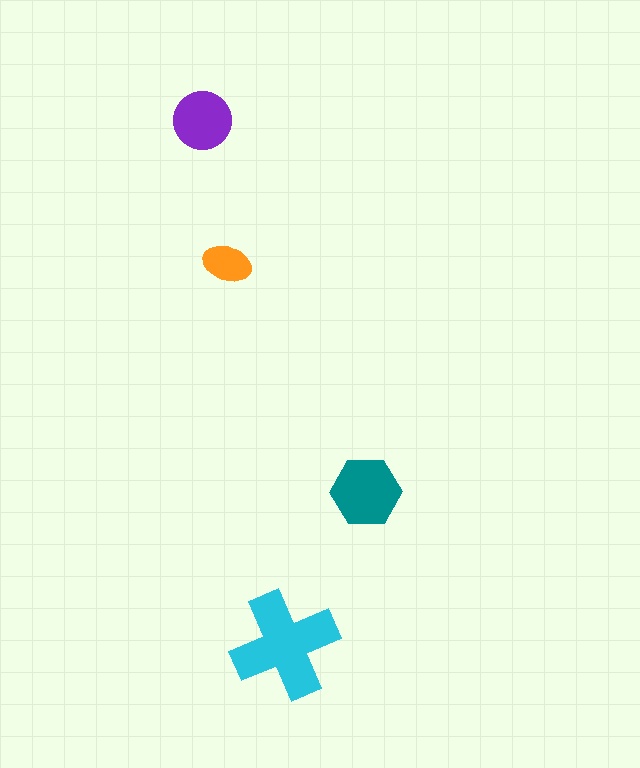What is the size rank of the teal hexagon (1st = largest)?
2nd.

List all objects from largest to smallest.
The cyan cross, the teal hexagon, the purple circle, the orange ellipse.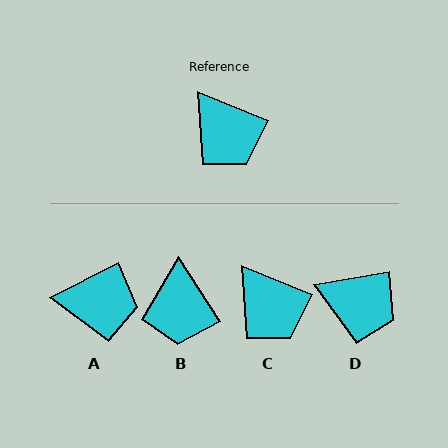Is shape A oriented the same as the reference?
No, it is off by about 49 degrees.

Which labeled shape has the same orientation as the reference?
C.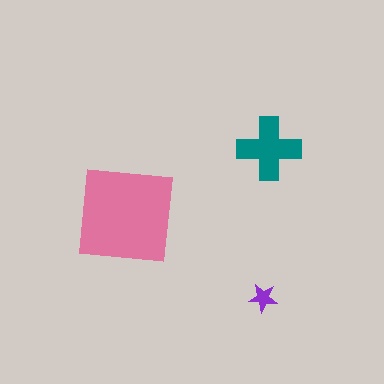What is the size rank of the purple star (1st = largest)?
3rd.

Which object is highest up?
The teal cross is topmost.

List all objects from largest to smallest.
The pink square, the teal cross, the purple star.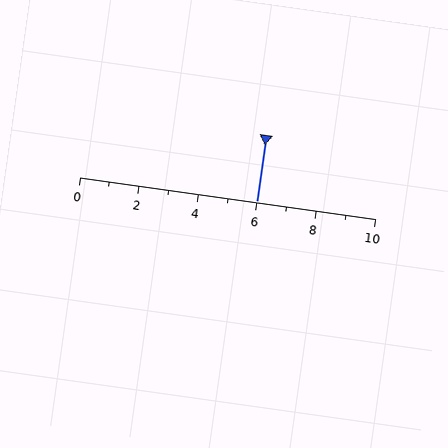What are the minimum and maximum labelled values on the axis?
The axis runs from 0 to 10.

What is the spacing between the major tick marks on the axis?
The major ticks are spaced 2 apart.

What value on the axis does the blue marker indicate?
The marker indicates approximately 6.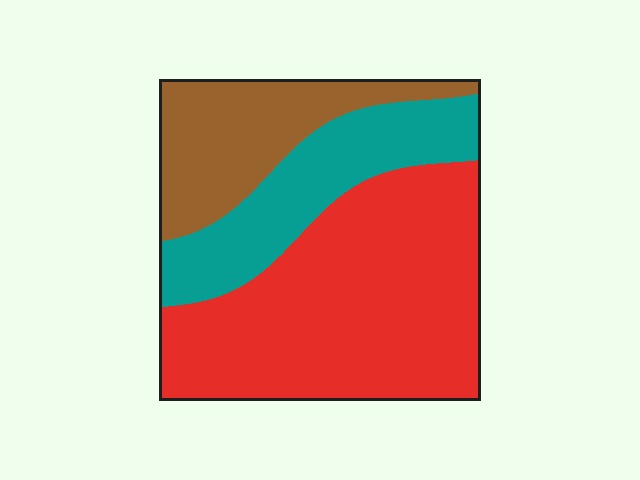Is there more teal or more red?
Red.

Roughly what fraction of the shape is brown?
Brown covers roughly 20% of the shape.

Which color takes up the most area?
Red, at roughly 55%.